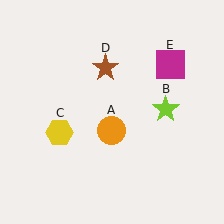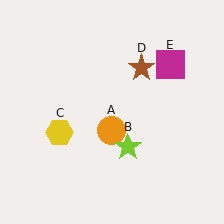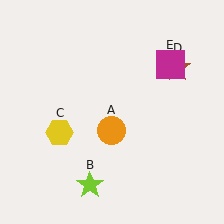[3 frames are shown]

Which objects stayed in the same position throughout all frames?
Orange circle (object A) and yellow hexagon (object C) and magenta square (object E) remained stationary.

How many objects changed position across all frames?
2 objects changed position: lime star (object B), brown star (object D).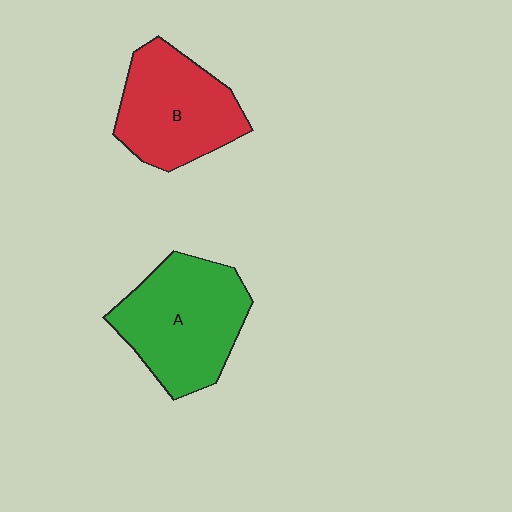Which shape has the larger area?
Shape A (green).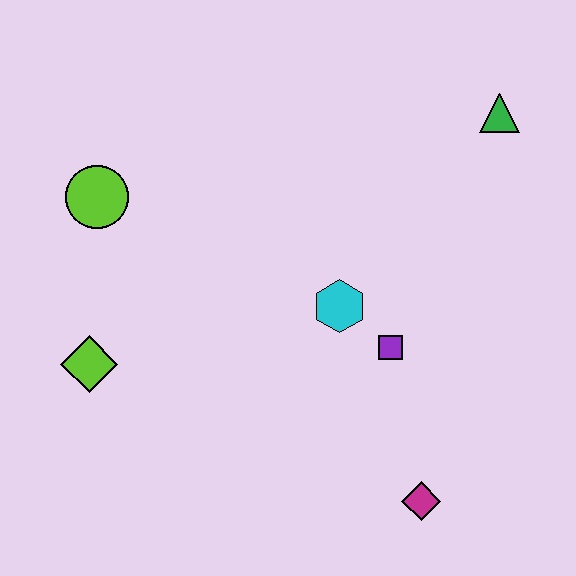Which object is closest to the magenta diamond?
The purple square is closest to the magenta diamond.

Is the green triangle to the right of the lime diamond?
Yes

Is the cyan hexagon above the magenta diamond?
Yes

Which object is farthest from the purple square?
The lime circle is farthest from the purple square.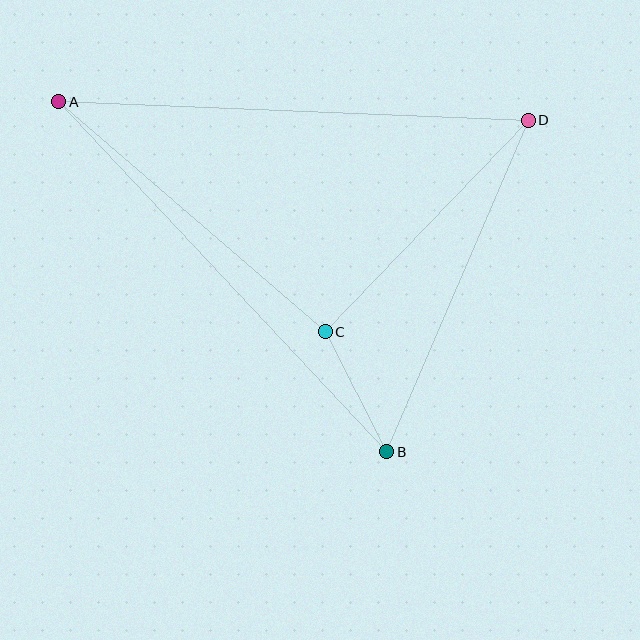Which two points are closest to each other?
Points B and C are closest to each other.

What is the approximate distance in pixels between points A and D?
The distance between A and D is approximately 470 pixels.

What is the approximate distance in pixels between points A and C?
The distance between A and C is approximately 352 pixels.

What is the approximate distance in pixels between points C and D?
The distance between C and D is approximately 293 pixels.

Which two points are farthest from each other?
Points A and B are farthest from each other.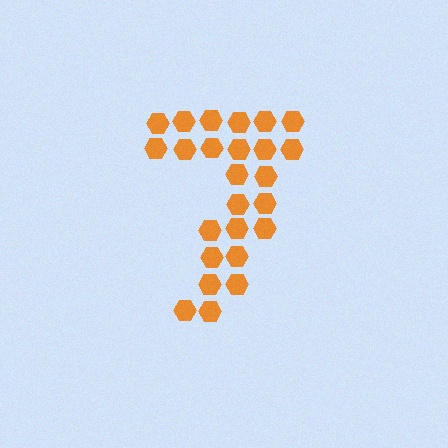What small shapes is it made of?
It is made of small hexagons.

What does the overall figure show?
The overall figure shows the digit 7.